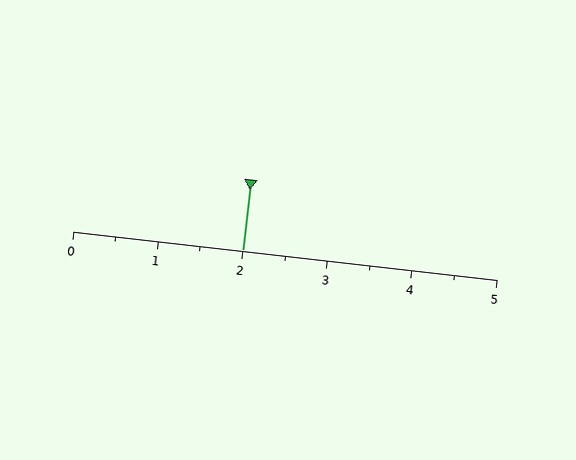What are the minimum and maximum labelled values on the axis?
The axis runs from 0 to 5.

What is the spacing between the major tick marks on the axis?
The major ticks are spaced 1 apart.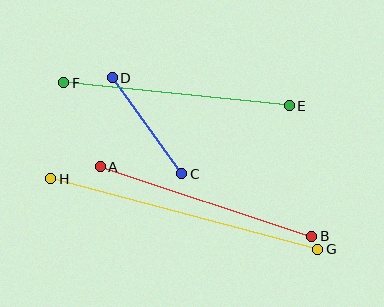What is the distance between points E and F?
The distance is approximately 227 pixels.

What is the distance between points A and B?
The distance is approximately 223 pixels.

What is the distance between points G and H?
The distance is approximately 276 pixels.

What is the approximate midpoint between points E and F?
The midpoint is at approximately (176, 94) pixels.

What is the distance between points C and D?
The distance is approximately 119 pixels.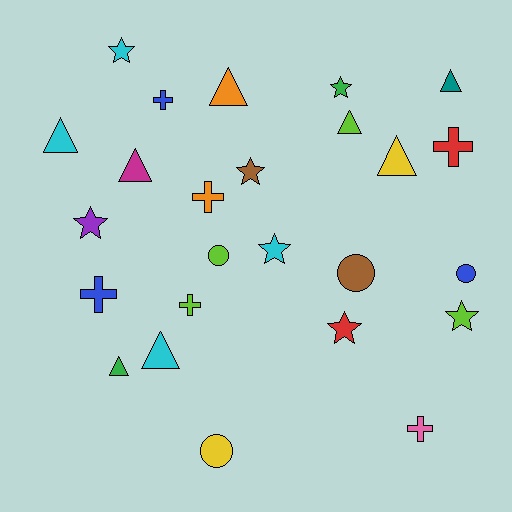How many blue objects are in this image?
There are 3 blue objects.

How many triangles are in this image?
There are 8 triangles.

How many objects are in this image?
There are 25 objects.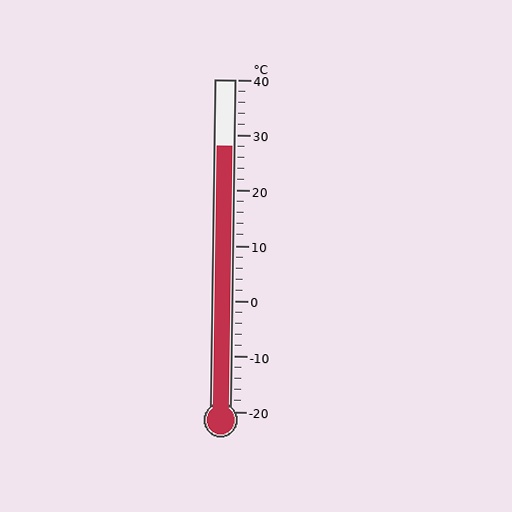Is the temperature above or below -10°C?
The temperature is above -10°C.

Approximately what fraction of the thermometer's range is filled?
The thermometer is filled to approximately 80% of its range.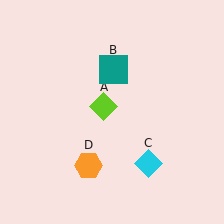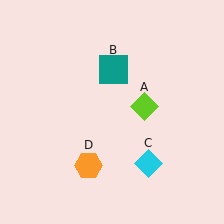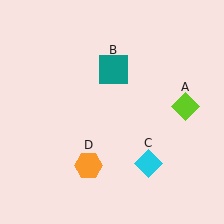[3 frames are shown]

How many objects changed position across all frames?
1 object changed position: lime diamond (object A).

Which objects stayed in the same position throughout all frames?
Teal square (object B) and cyan diamond (object C) and orange hexagon (object D) remained stationary.